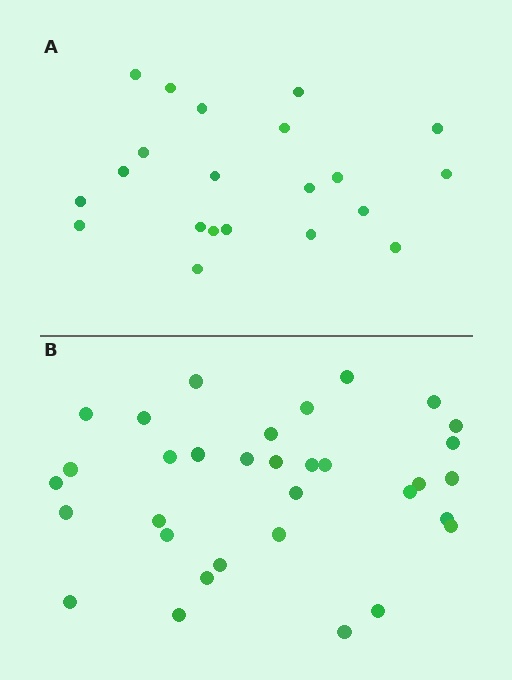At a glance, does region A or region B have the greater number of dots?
Region B (the bottom region) has more dots.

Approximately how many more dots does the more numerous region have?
Region B has roughly 12 or so more dots than region A.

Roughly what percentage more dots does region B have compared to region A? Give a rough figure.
About 55% more.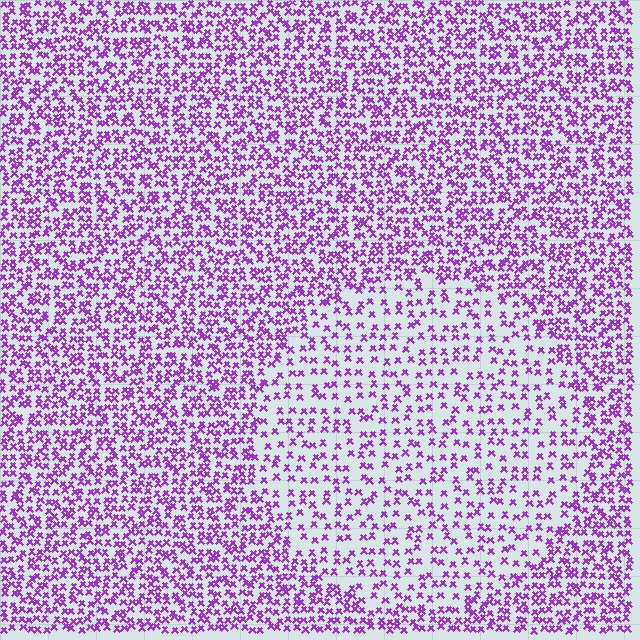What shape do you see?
I see a circle.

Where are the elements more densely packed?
The elements are more densely packed outside the circle boundary.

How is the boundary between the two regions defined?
The boundary is defined by a change in element density (approximately 1.9x ratio). All elements are the same color, size, and shape.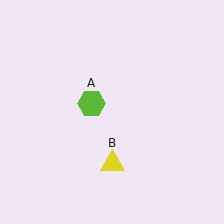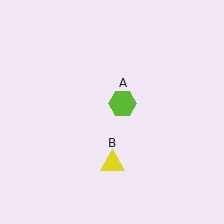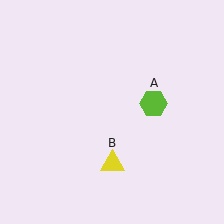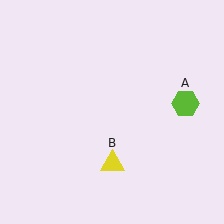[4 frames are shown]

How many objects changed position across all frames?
1 object changed position: lime hexagon (object A).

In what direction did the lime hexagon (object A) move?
The lime hexagon (object A) moved right.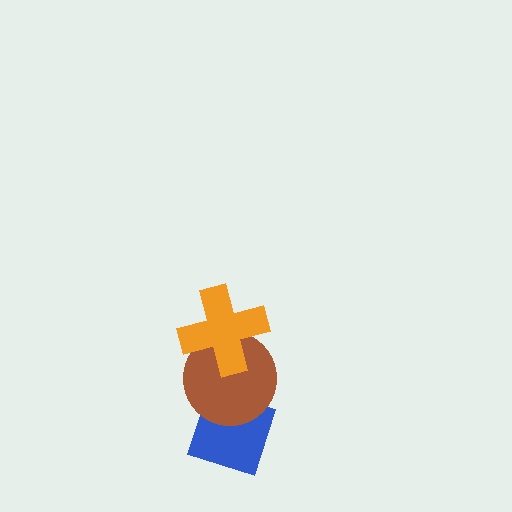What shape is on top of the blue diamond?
The brown circle is on top of the blue diamond.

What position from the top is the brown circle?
The brown circle is 2nd from the top.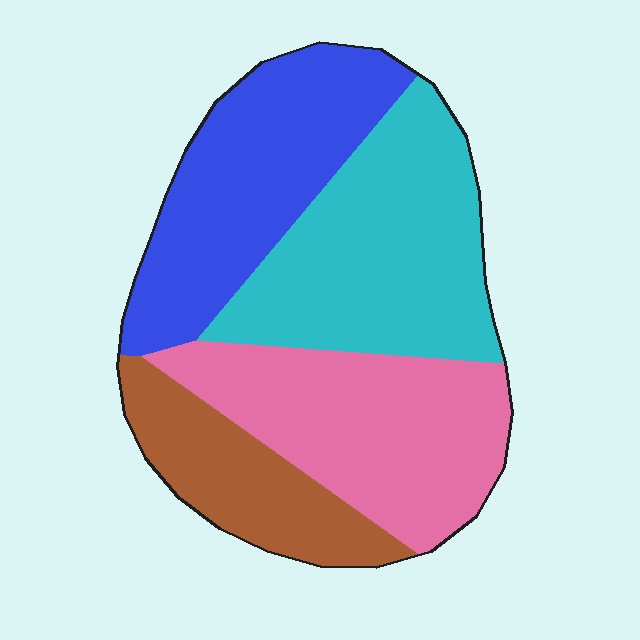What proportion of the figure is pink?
Pink covers around 30% of the figure.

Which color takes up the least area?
Brown, at roughly 15%.